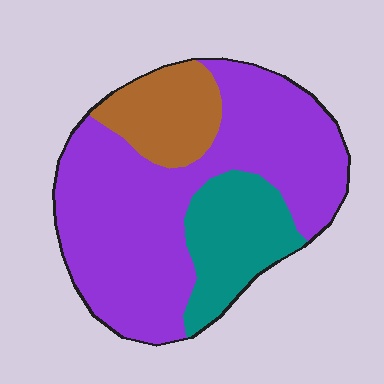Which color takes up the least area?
Brown, at roughly 15%.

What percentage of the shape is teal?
Teal covers 20% of the shape.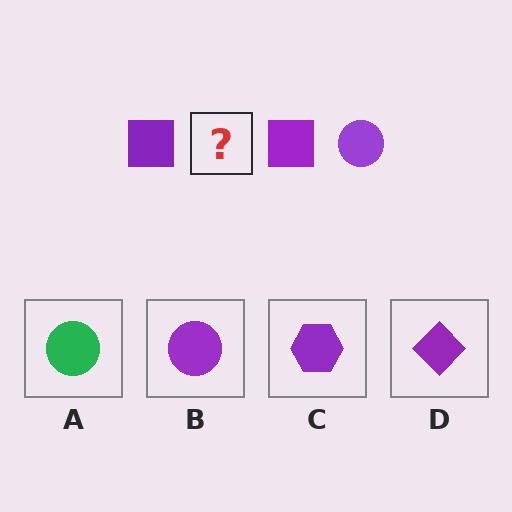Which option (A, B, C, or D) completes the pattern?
B.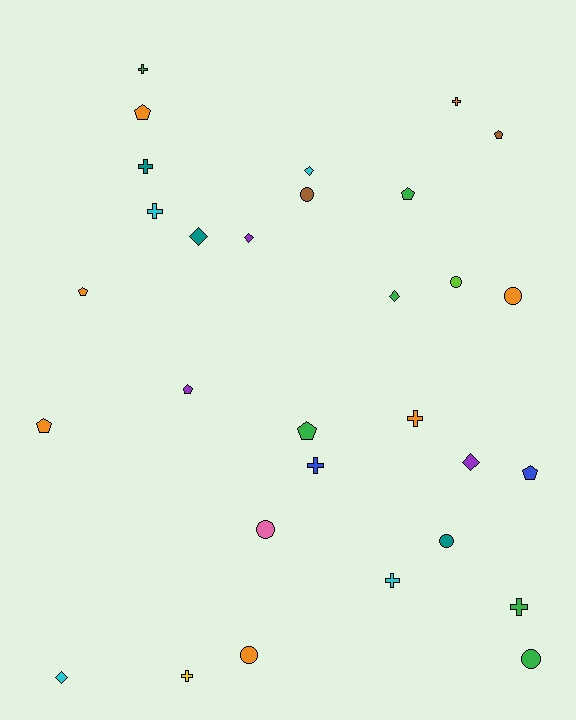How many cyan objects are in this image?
There are 4 cyan objects.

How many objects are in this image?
There are 30 objects.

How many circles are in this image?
There are 7 circles.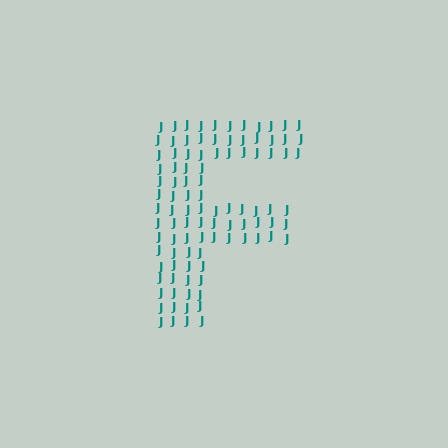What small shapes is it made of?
It is made of small letter J's.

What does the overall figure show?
The overall figure shows the letter F.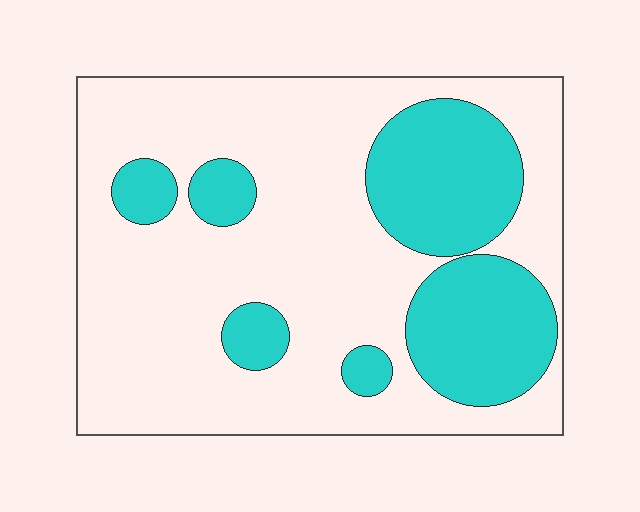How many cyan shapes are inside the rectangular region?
6.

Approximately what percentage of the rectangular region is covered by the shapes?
Approximately 30%.